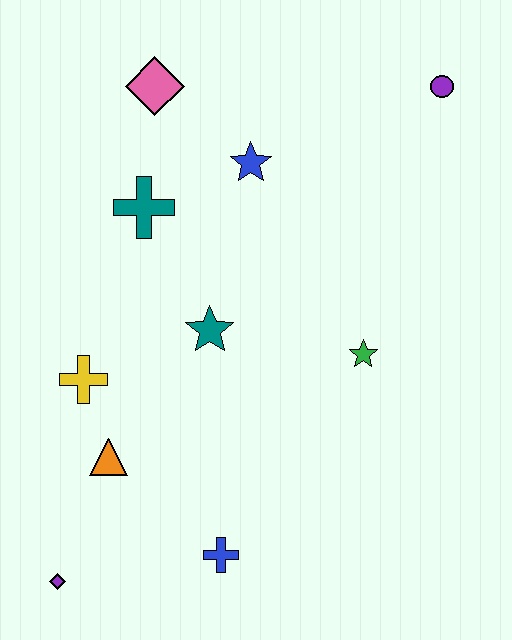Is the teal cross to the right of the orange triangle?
Yes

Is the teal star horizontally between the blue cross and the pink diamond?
Yes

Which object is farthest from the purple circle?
The purple diamond is farthest from the purple circle.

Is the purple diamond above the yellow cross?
No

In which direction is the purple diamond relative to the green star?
The purple diamond is to the left of the green star.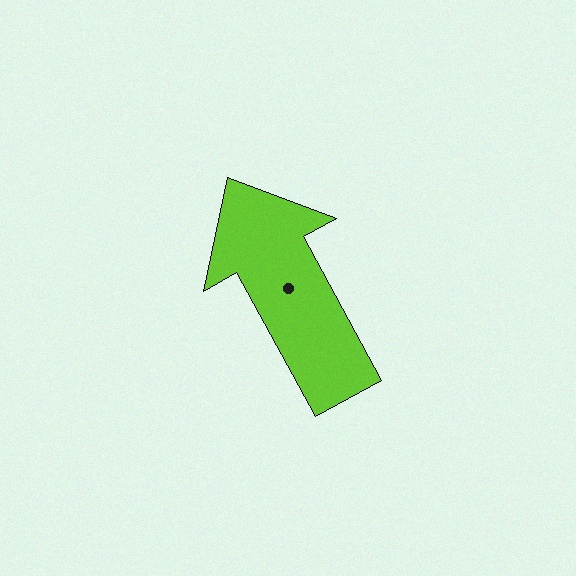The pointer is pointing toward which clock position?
Roughly 11 o'clock.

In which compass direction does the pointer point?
Northwest.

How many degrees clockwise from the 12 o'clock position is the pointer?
Approximately 331 degrees.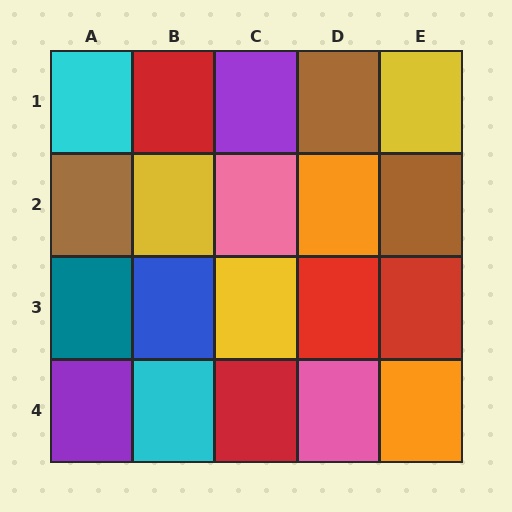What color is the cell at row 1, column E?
Yellow.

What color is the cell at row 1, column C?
Purple.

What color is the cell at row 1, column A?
Cyan.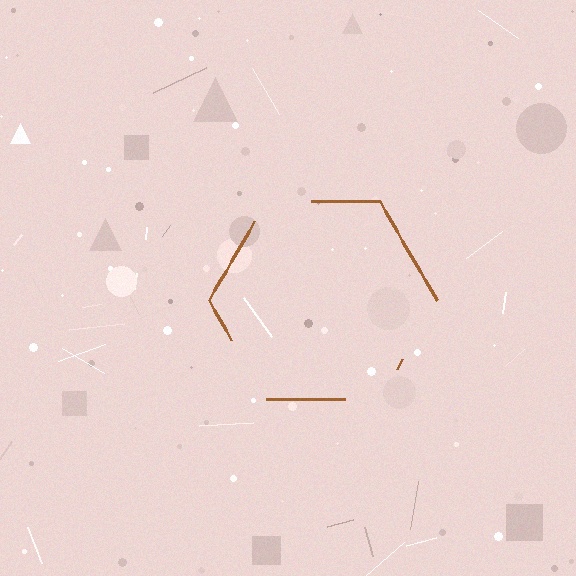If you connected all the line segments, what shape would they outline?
They would outline a hexagon.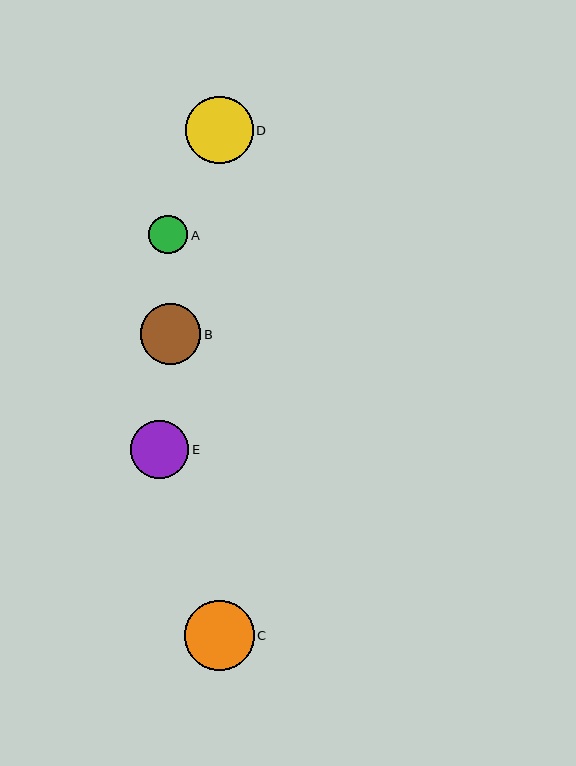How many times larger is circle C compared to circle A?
Circle C is approximately 1.8 times the size of circle A.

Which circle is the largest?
Circle C is the largest with a size of approximately 70 pixels.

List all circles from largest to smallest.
From largest to smallest: C, D, B, E, A.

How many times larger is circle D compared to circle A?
Circle D is approximately 1.7 times the size of circle A.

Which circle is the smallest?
Circle A is the smallest with a size of approximately 39 pixels.